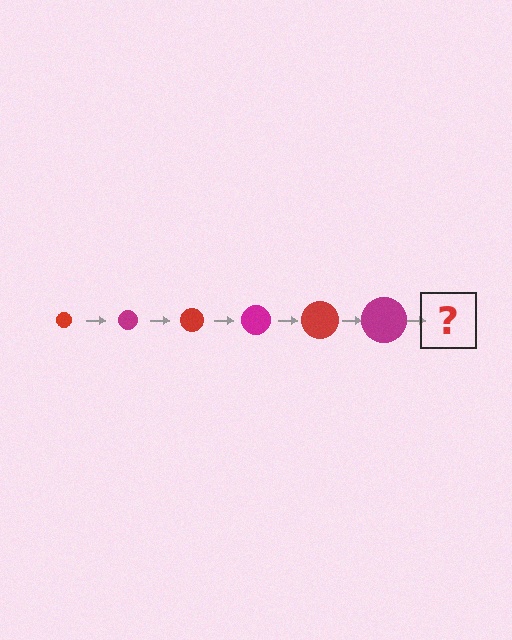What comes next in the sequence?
The next element should be a red circle, larger than the previous one.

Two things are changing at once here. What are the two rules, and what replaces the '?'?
The two rules are that the circle grows larger each step and the color cycles through red and magenta. The '?' should be a red circle, larger than the previous one.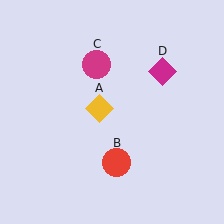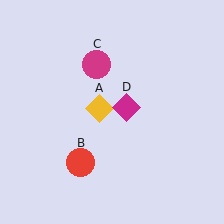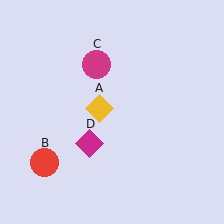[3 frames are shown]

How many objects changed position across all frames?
2 objects changed position: red circle (object B), magenta diamond (object D).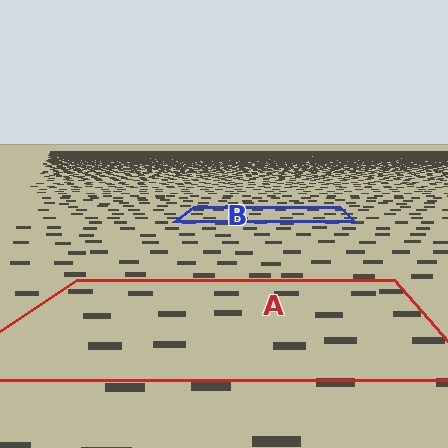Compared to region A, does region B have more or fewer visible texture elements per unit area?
Region B has more texture elements per unit area — they are packed more densely because it is farther away.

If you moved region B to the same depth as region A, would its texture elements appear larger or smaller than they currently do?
They would appear larger. At a closer depth, the same texture elements are projected at a bigger on-screen size.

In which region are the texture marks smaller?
The texture marks are smaller in region B, because it is farther away.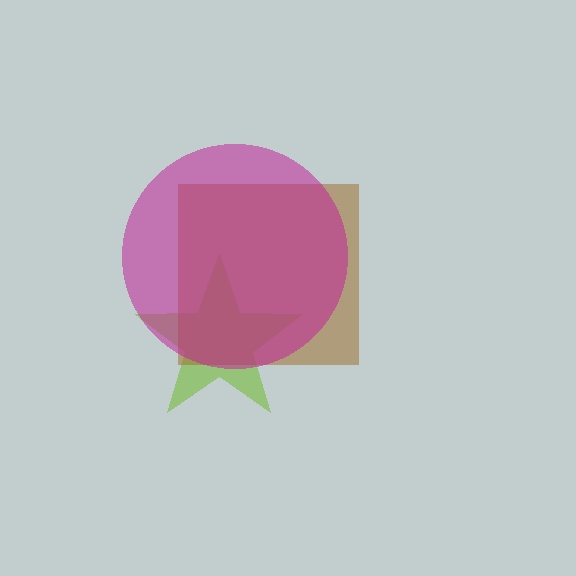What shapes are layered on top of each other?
The layered shapes are: a lime star, a brown square, a magenta circle.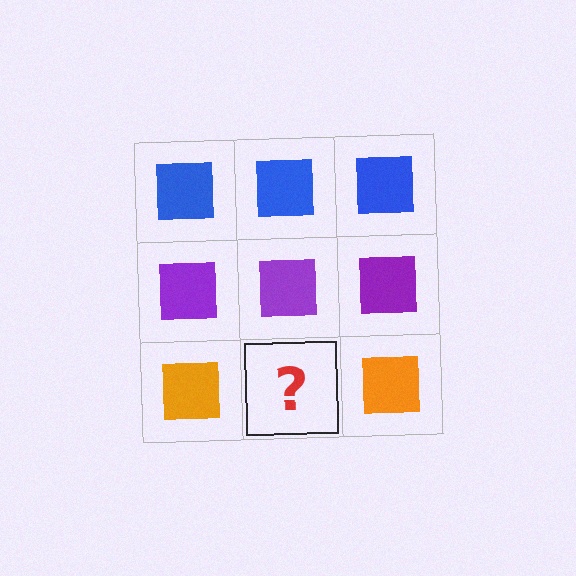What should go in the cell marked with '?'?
The missing cell should contain an orange square.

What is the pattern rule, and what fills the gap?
The rule is that each row has a consistent color. The gap should be filled with an orange square.